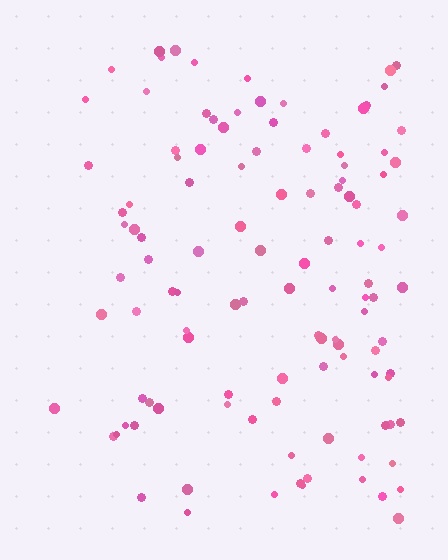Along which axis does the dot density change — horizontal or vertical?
Horizontal.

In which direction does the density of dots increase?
From left to right, with the right side densest.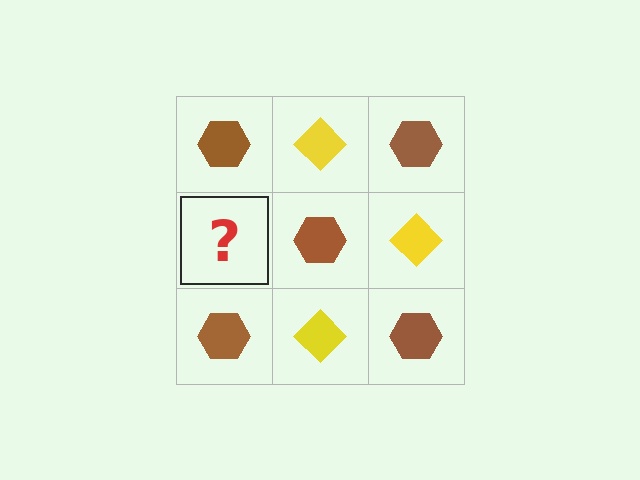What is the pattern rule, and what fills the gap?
The rule is that it alternates brown hexagon and yellow diamond in a checkerboard pattern. The gap should be filled with a yellow diamond.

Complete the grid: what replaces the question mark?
The question mark should be replaced with a yellow diamond.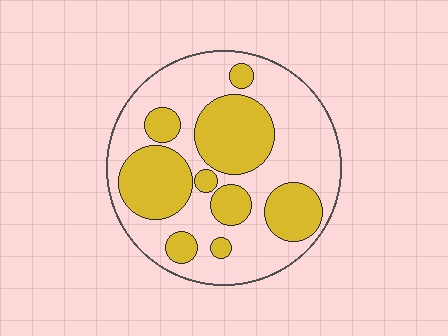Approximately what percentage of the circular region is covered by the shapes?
Approximately 40%.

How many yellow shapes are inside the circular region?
9.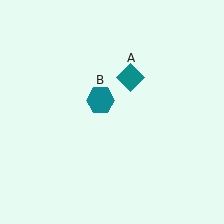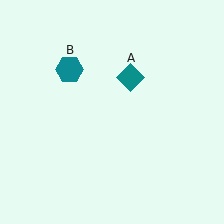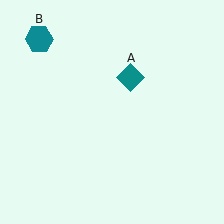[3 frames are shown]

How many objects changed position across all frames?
1 object changed position: teal hexagon (object B).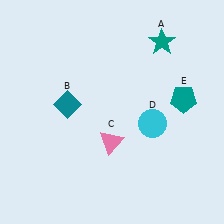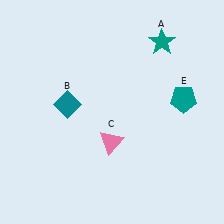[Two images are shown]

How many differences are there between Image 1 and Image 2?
There is 1 difference between the two images.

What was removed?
The cyan circle (D) was removed in Image 2.